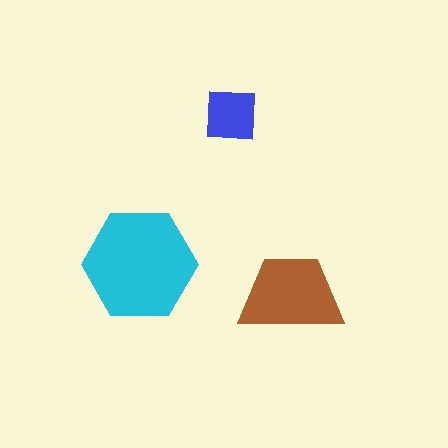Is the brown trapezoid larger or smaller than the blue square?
Larger.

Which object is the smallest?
The blue square.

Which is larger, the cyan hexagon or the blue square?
The cyan hexagon.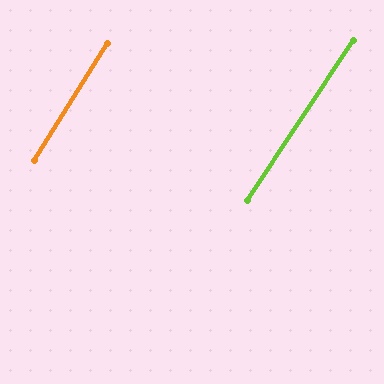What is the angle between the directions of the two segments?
Approximately 2 degrees.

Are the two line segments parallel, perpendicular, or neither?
Parallel — their directions differ by only 1.7°.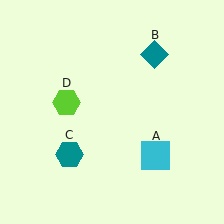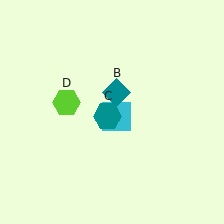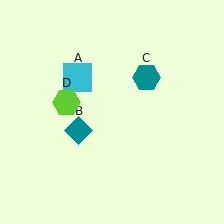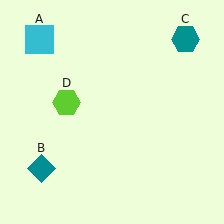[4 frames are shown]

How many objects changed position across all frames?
3 objects changed position: cyan square (object A), teal diamond (object B), teal hexagon (object C).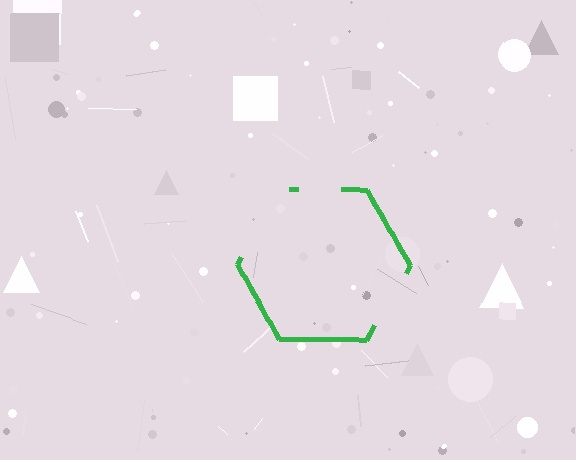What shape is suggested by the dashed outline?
The dashed outline suggests a hexagon.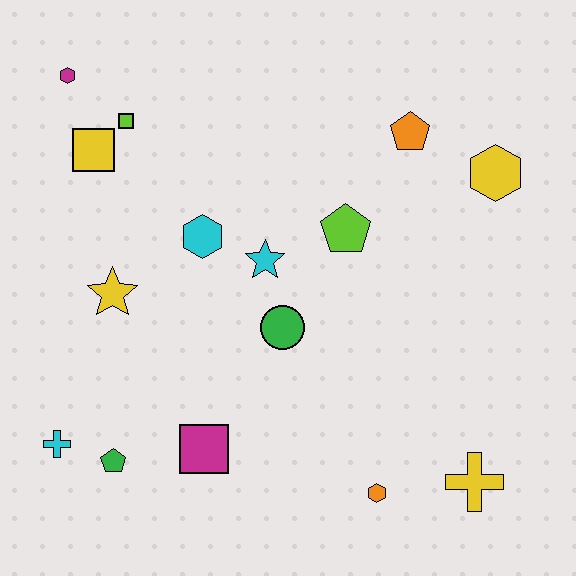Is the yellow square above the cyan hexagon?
Yes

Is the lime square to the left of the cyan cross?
No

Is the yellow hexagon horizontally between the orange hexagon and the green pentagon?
No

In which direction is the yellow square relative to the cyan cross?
The yellow square is above the cyan cross.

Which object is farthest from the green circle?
The magenta hexagon is farthest from the green circle.